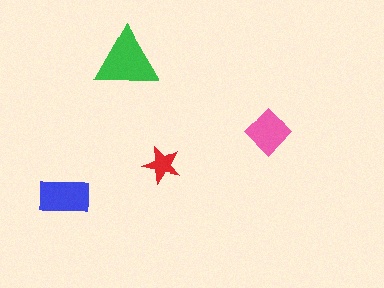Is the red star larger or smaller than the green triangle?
Smaller.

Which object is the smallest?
The red star.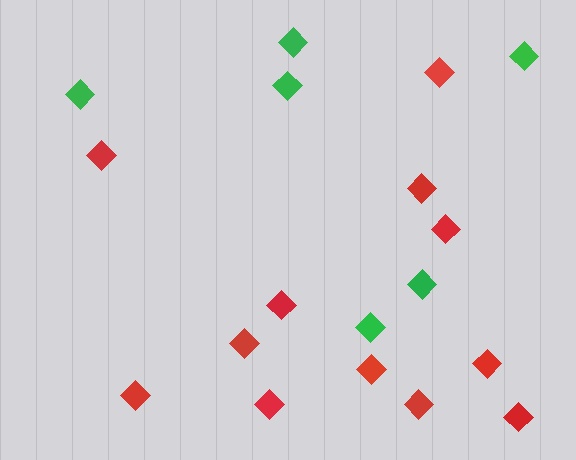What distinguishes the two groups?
There are 2 groups: one group of red diamonds (12) and one group of green diamonds (6).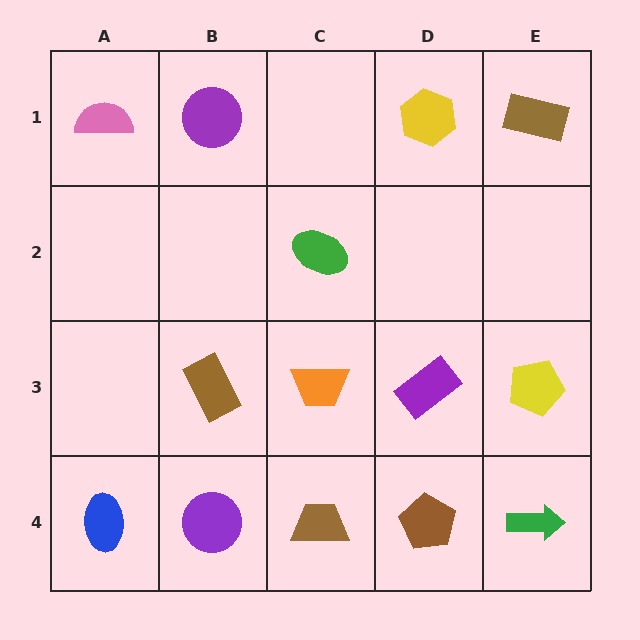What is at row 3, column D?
A purple rectangle.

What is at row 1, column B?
A purple circle.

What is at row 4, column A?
A blue ellipse.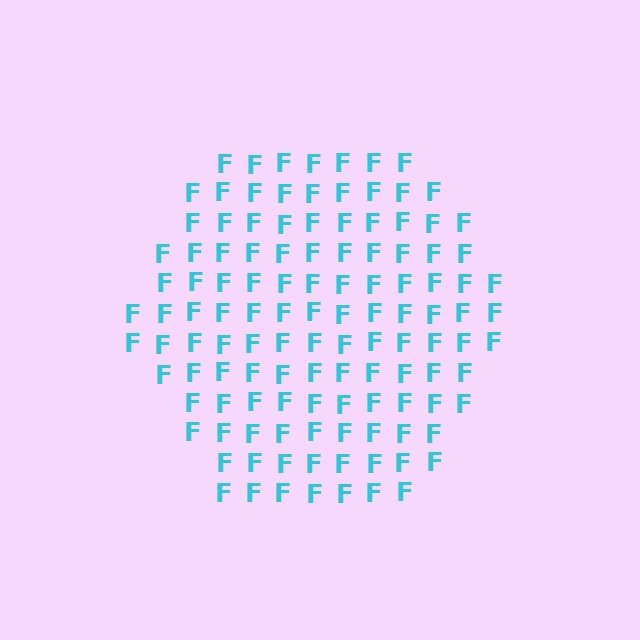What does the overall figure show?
The overall figure shows a hexagon.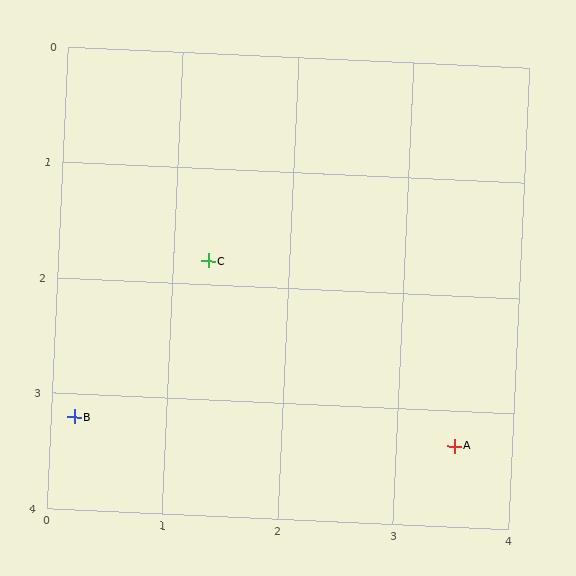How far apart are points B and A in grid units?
Points B and A are about 3.3 grid units apart.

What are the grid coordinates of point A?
Point A is at approximately (3.5, 3.3).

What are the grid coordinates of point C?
Point C is at approximately (1.3, 1.8).